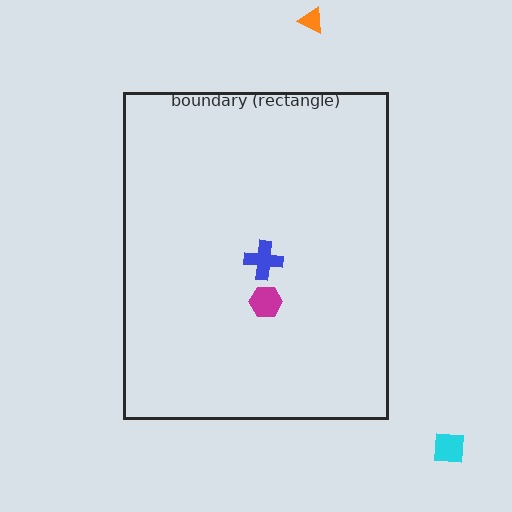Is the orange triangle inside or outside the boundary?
Outside.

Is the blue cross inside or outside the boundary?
Inside.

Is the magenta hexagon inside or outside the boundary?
Inside.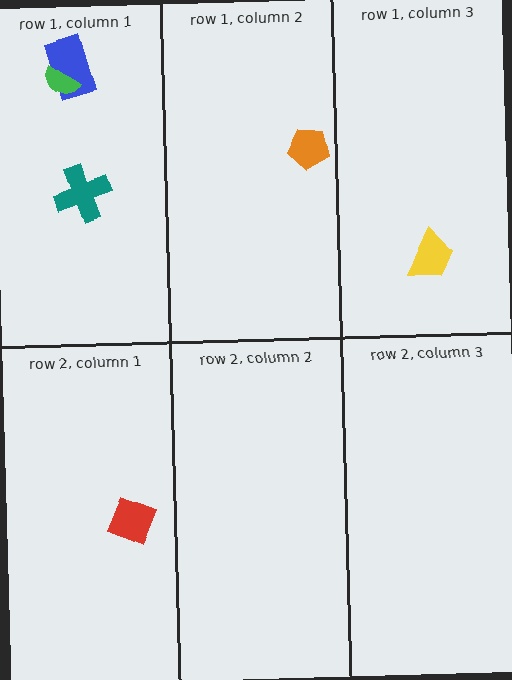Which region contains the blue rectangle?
The row 1, column 1 region.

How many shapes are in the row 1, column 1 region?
3.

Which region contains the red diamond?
The row 2, column 1 region.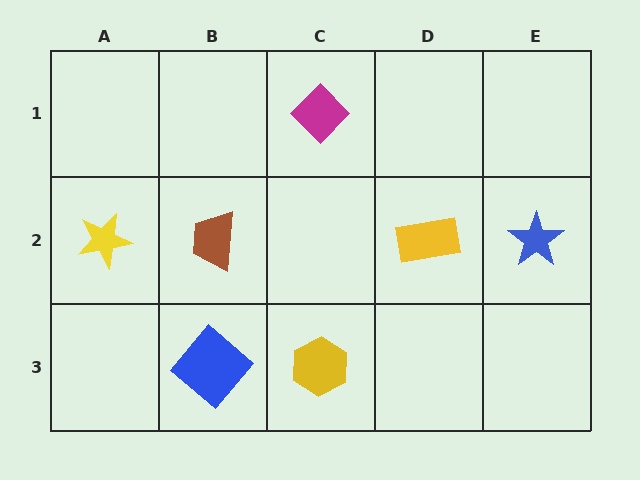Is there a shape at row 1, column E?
No, that cell is empty.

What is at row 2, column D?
A yellow rectangle.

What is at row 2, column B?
A brown trapezoid.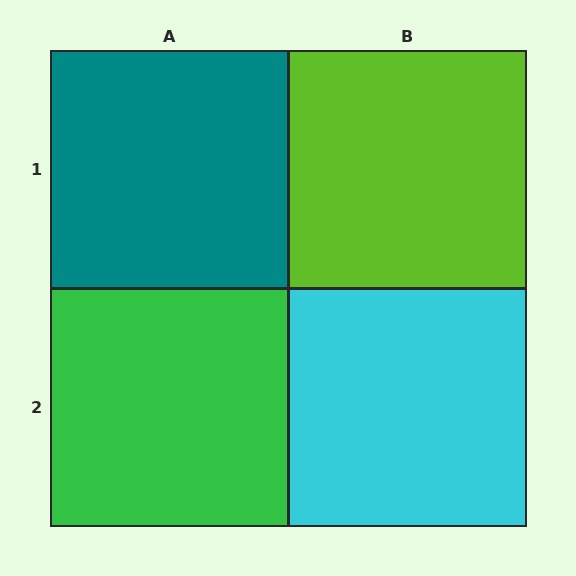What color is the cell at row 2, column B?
Cyan.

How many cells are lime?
1 cell is lime.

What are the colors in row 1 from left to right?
Teal, lime.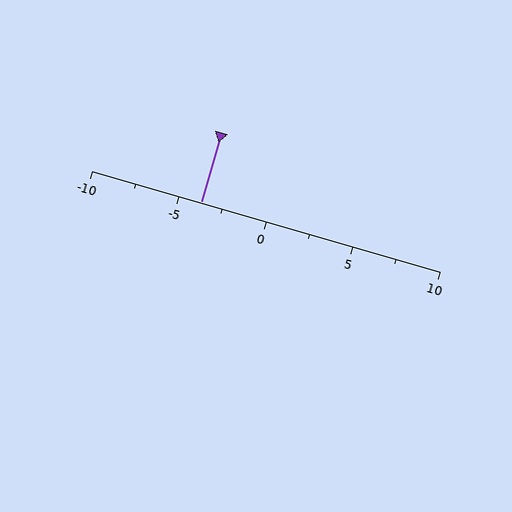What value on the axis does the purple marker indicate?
The marker indicates approximately -3.8.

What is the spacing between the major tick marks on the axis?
The major ticks are spaced 5 apart.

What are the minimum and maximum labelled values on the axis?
The axis runs from -10 to 10.